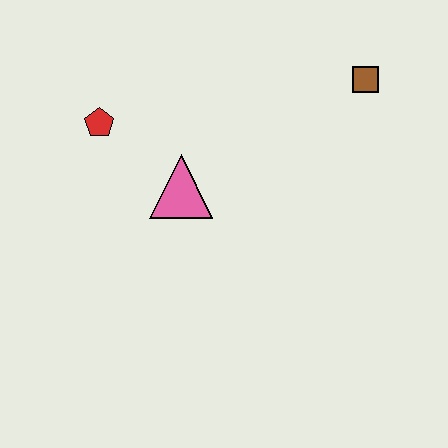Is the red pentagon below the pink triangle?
No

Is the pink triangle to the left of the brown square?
Yes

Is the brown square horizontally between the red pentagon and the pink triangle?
No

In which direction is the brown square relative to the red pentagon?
The brown square is to the right of the red pentagon.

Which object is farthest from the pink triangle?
The brown square is farthest from the pink triangle.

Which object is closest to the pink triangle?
The red pentagon is closest to the pink triangle.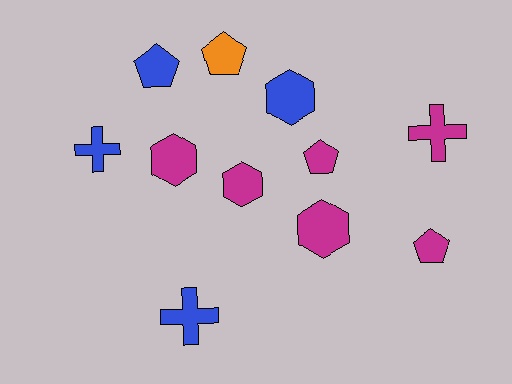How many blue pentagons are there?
There is 1 blue pentagon.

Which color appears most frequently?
Magenta, with 6 objects.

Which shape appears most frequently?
Hexagon, with 4 objects.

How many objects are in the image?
There are 11 objects.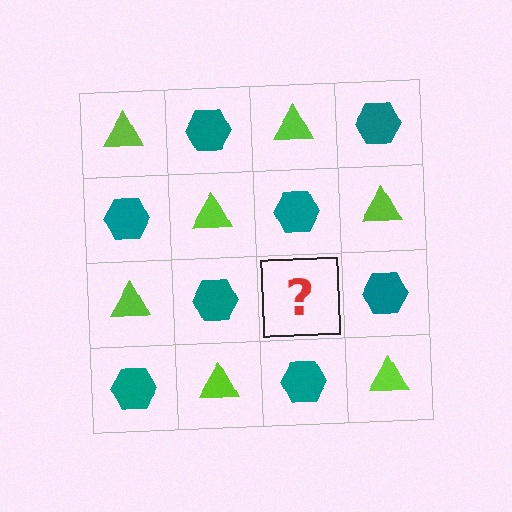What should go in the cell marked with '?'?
The missing cell should contain a lime triangle.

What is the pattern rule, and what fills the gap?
The rule is that it alternates lime triangle and teal hexagon in a checkerboard pattern. The gap should be filled with a lime triangle.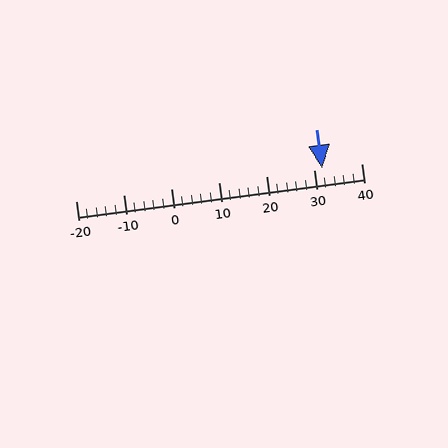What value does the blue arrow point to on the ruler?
The blue arrow points to approximately 32.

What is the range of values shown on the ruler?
The ruler shows values from -20 to 40.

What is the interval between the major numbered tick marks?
The major tick marks are spaced 10 units apart.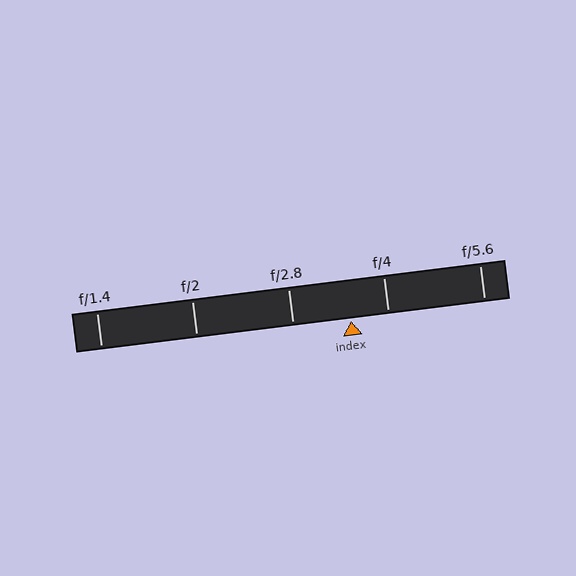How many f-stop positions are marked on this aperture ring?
There are 5 f-stop positions marked.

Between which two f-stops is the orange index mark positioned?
The index mark is between f/2.8 and f/4.